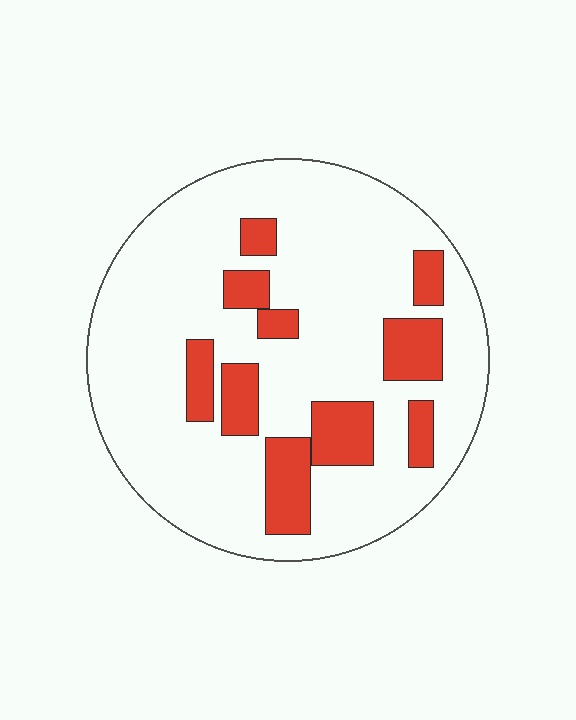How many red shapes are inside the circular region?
10.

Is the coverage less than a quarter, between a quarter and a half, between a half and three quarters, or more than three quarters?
Less than a quarter.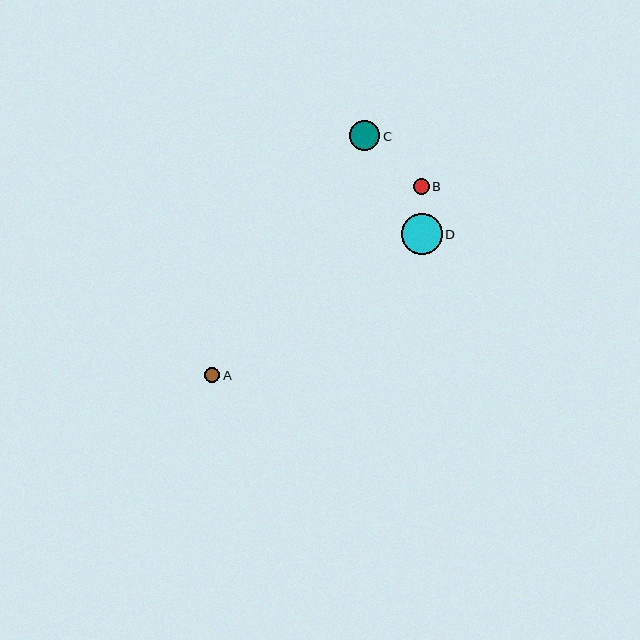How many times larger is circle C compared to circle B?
Circle C is approximately 1.9 times the size of circle B.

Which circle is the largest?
Circle D is the largest with a size of approximately 41 pixels.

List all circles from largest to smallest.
From largest to smallest: D, C, B, A.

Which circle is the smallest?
Circle A is the smallest with a size of approximately 15 pixels.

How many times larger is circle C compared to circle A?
Circle C is approximately 2.0 times the size of circle A.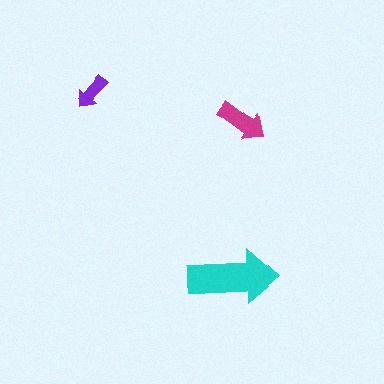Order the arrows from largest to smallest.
the cyan one, the magenta one, the purple one.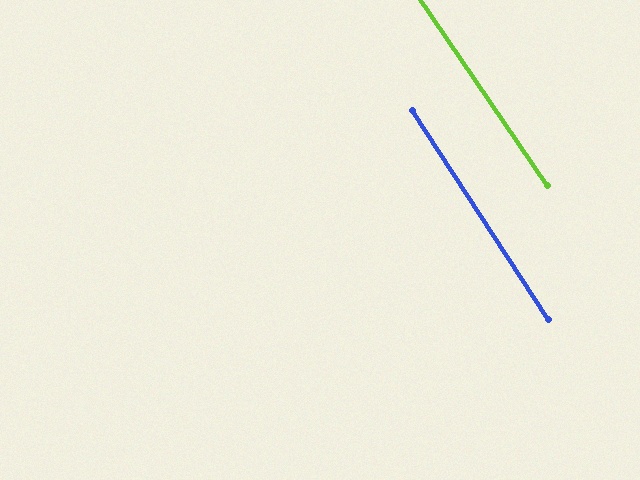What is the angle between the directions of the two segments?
Approximately 1 degree.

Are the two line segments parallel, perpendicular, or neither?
Parallel — their directions differ by only 1.0°.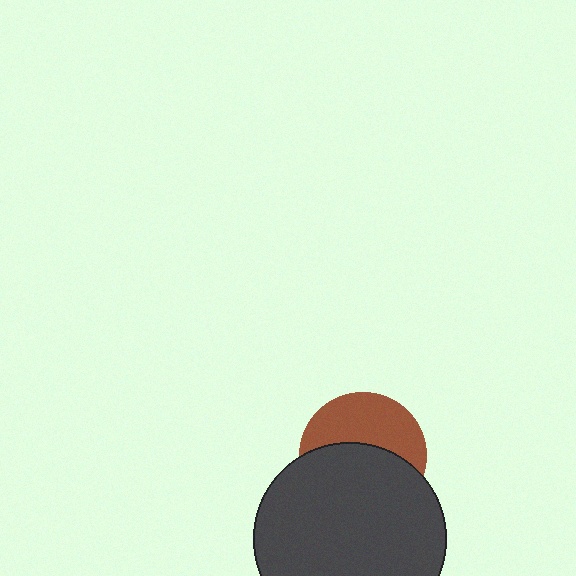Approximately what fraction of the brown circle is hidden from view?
Roughly 55% of the brown circle is hidden behind the dark gray circle.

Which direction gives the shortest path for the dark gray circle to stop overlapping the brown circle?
Moving down gives the shortest separation.